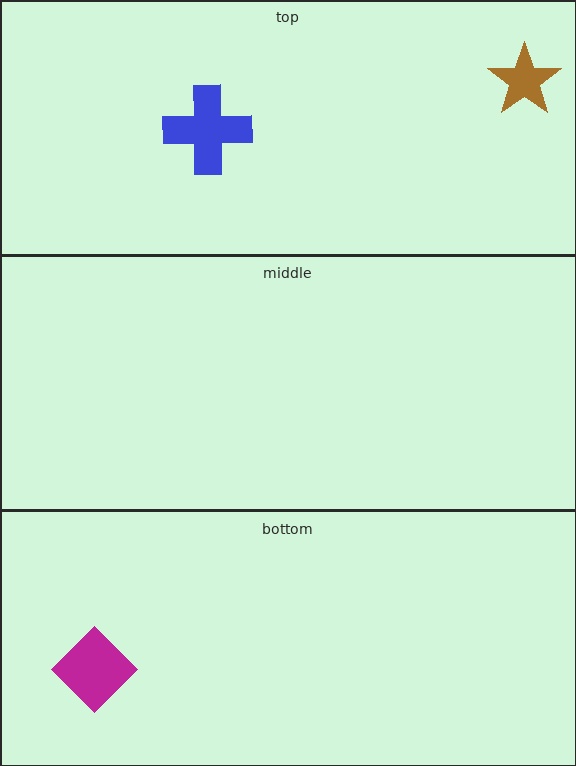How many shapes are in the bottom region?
1.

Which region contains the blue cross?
The top region.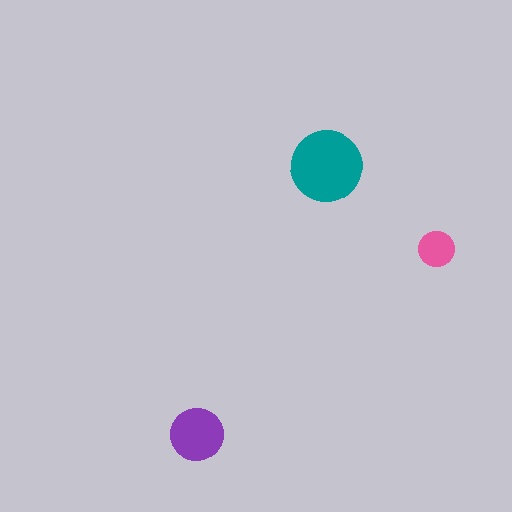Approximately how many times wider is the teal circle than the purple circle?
About 1.5 times wider.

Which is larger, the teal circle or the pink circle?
The teal one.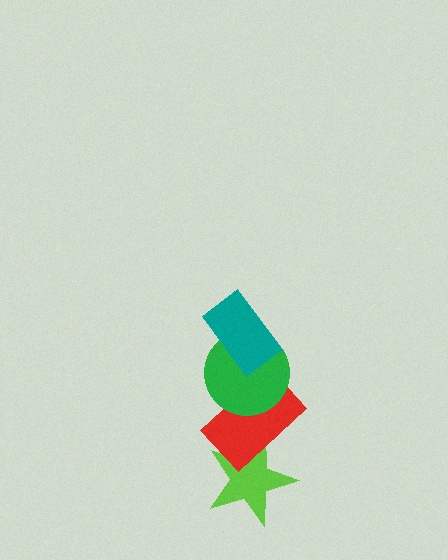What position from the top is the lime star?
The lime star is 4th from the top.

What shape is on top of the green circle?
The teal rectangle is on top of the green circle.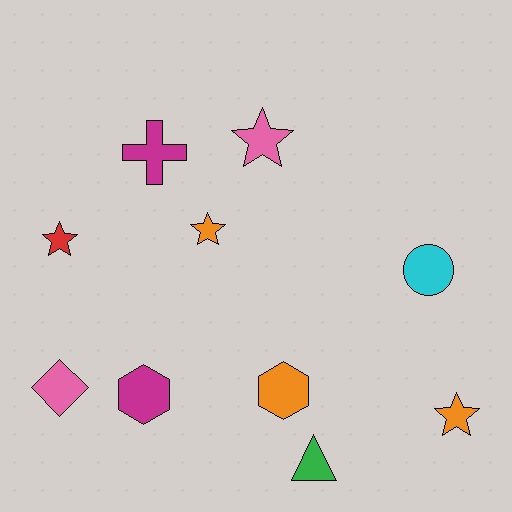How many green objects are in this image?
There is 1 green object.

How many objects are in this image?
There are 10 objects.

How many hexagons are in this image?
There are 2 hexagons.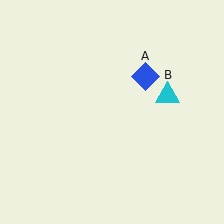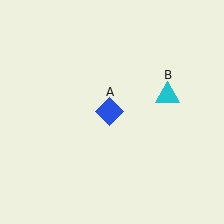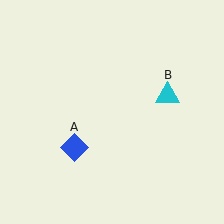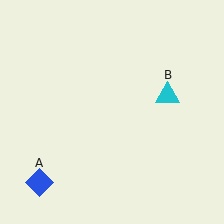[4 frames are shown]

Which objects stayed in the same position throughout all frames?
Cyan triangle (object B) remained stationary.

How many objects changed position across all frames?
1 object changed position: blue diamond (object A).